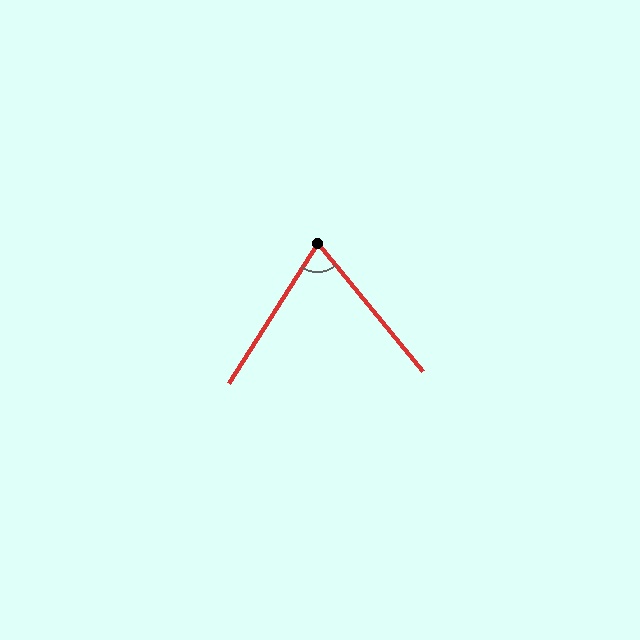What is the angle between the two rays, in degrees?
Approximately 72 degrees.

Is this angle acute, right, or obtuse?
It is acute.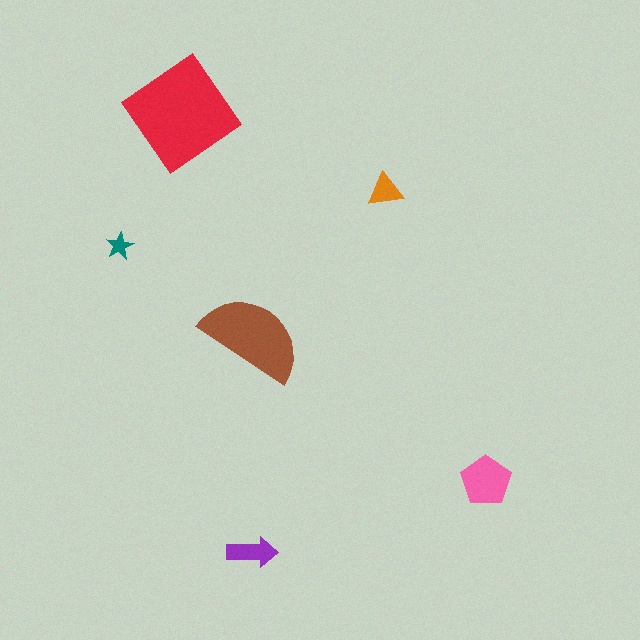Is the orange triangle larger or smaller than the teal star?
Larger.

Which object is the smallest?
The teal star.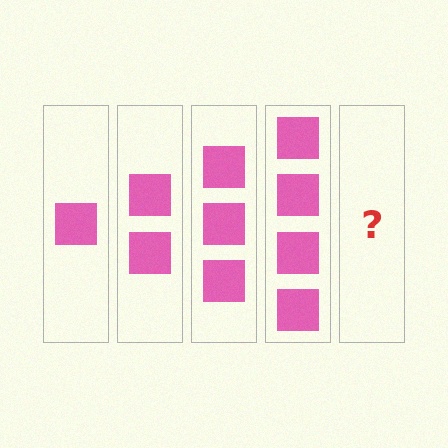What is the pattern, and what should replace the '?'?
The pattern is that each step adds one more square. The '?' should be 5 squares.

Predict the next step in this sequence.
The next step is 5 squares.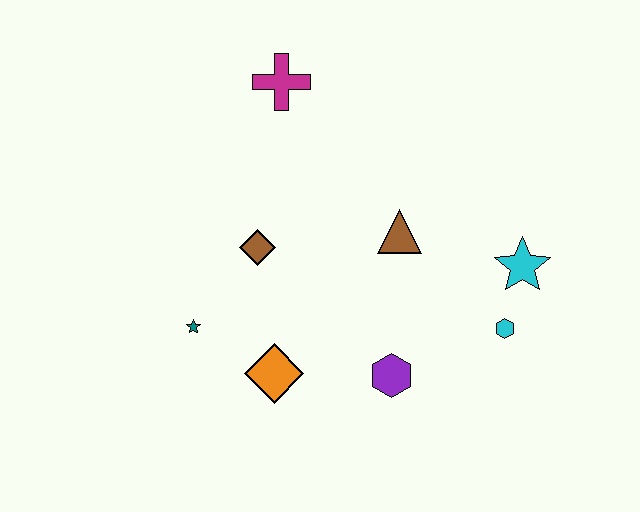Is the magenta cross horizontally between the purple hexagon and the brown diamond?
Yes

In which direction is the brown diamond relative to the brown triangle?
The brown diamond is to the left of the brown triangle.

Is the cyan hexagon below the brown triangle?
Yes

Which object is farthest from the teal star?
The cyan star is farthest from the teal star.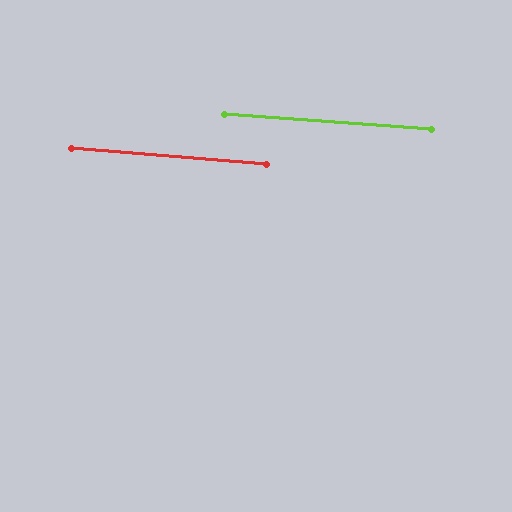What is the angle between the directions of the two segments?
Approximately 0 degrees.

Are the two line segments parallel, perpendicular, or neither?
Parallel — their directions differ by only 0.5°.